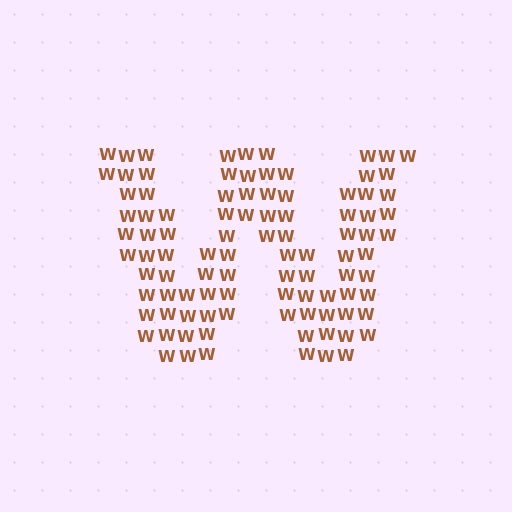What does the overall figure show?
The overall figure shows the letter W.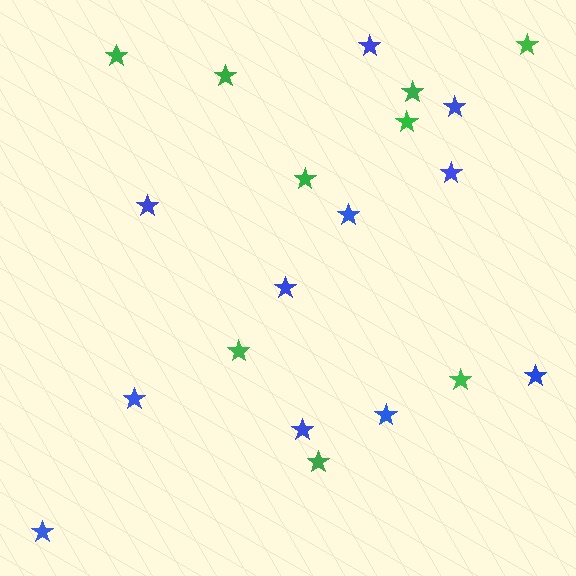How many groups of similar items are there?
There are 2 groups: one group of green stars (9) and one group of blue stars (11).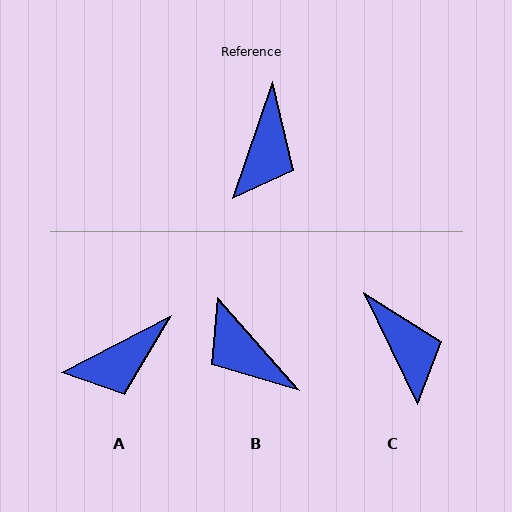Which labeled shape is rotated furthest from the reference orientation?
B, about 120 degrees away.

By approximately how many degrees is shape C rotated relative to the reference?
Approximately 45 degrees counter-clockwise.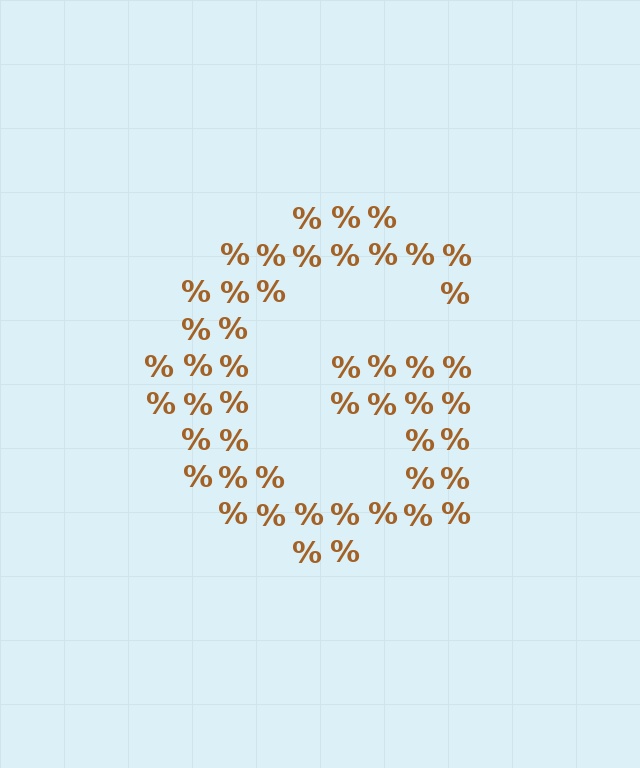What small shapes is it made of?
It is made of small percent signs.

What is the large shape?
The large shape is the letter G.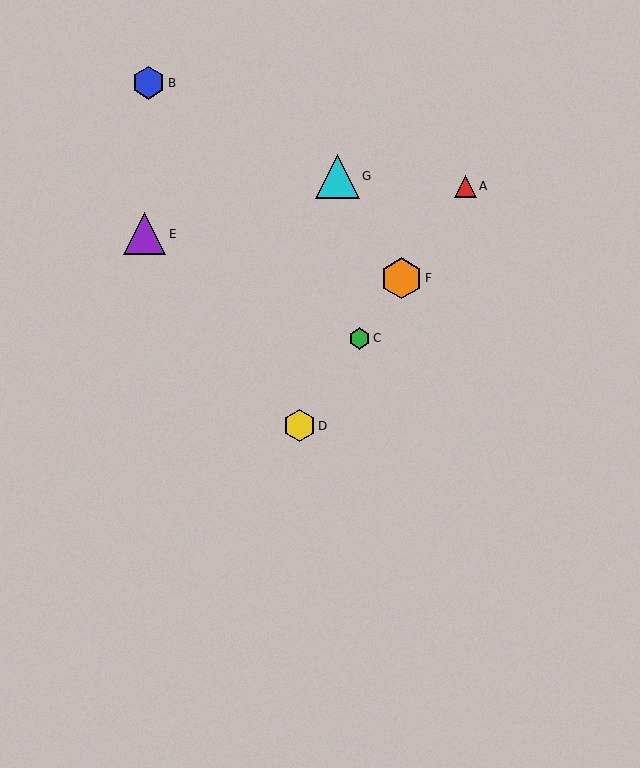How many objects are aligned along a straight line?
4 objects (A, C, D, F) are aligned along a straight line.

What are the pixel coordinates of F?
Object F is at (401, 278).